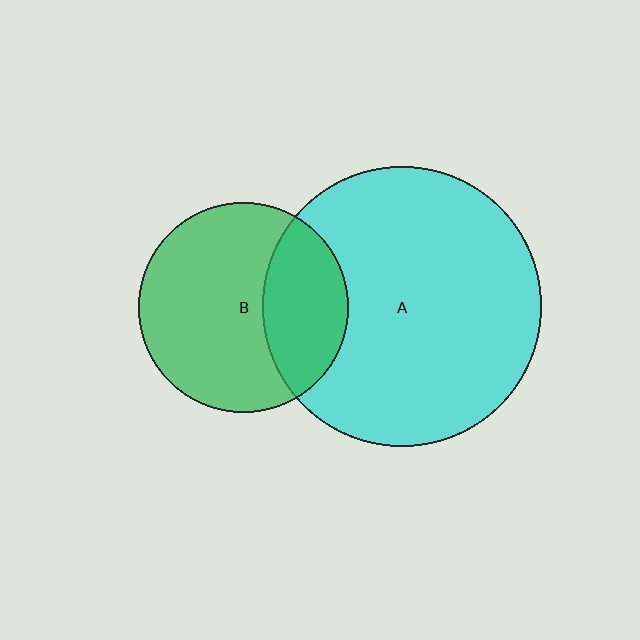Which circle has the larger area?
Circle A (cyan).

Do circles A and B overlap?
Yes.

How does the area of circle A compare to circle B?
Approximately 1.8 times.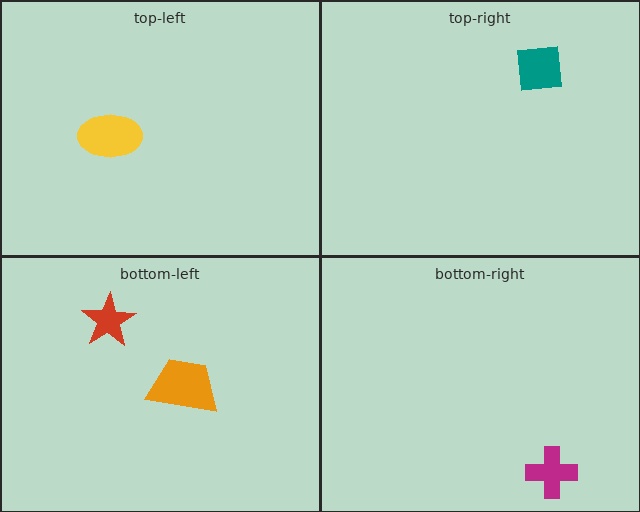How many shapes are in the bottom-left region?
2.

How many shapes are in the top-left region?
1.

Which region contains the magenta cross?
The bottom-right region.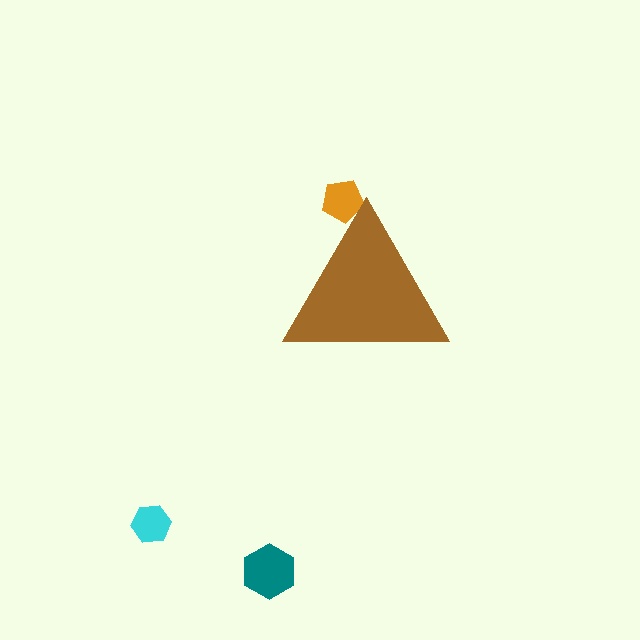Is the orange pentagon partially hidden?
Yes, the orange pentagon is partially hidden behind the brown triangle.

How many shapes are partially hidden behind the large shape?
1 shape is partially hidden.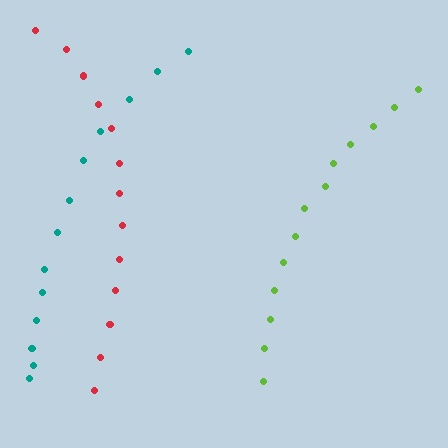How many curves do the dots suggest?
There are 3 distinct paths.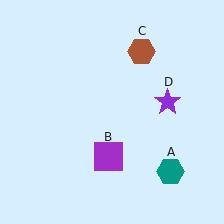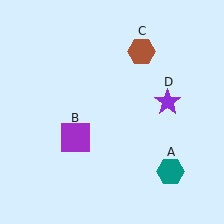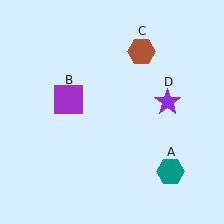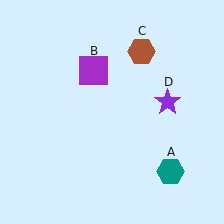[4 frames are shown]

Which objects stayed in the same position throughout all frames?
Teal hexagon (object A) and brown hexagon (object C) and purple star (object D) remained stationary.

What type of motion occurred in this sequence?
The purple square (object B) rotated clockwise around the center of the scene.